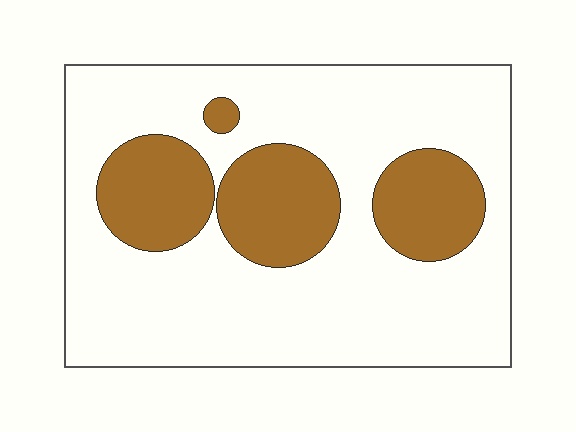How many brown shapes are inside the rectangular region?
4.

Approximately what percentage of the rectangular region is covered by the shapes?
Approximately 25%.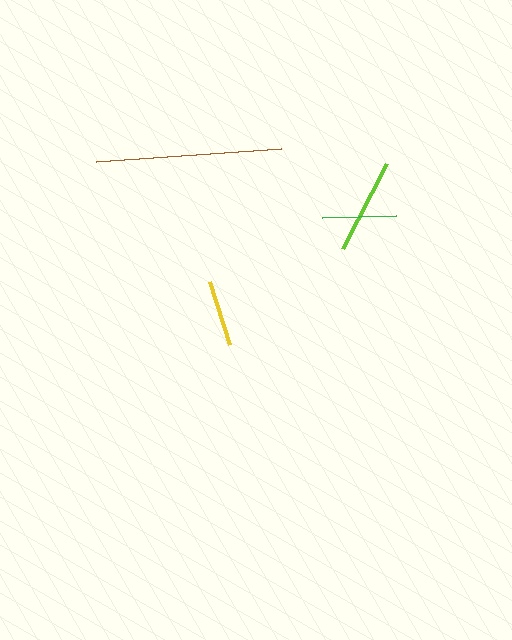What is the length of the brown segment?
The brown segment is approximately 185 pixels long.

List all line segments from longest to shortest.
From longest to shortest: brown, lime, green, yellow.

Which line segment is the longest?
The brown line is the longest at approximately 185 pixels.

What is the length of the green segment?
The green segment is approximately 74 pixels long.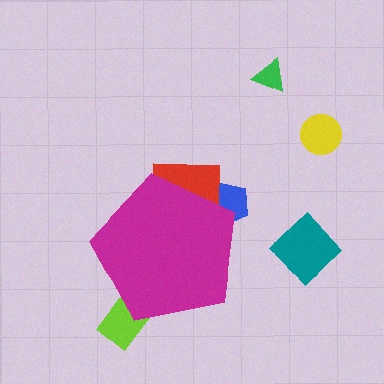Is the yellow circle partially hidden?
No, the yellow circle is fully visible.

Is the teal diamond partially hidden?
No, the teal diamond is fully visible.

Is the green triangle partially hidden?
No, the green triangle is fully visible.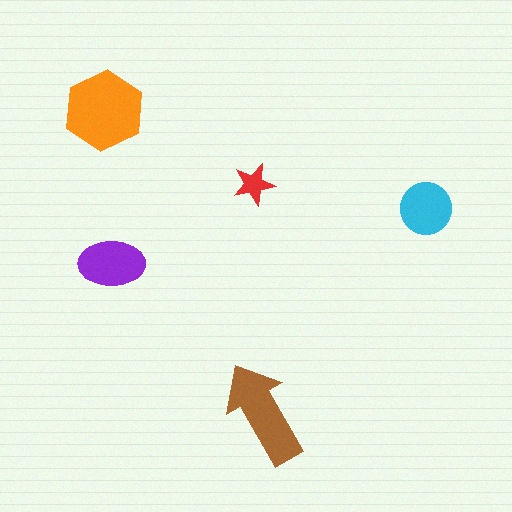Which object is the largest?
The orange hexagon.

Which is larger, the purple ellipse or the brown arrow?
The brown arrow.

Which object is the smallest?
The red star.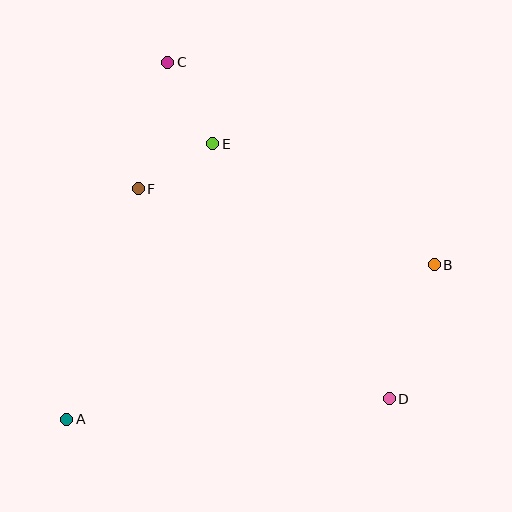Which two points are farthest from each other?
Points C and D are farthest from each other.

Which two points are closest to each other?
Points E and F are closest to each other.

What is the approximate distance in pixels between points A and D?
The distance between A and D is approximately 323 pixels.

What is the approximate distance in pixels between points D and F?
The distance between D and F is approximately 327 pixels.